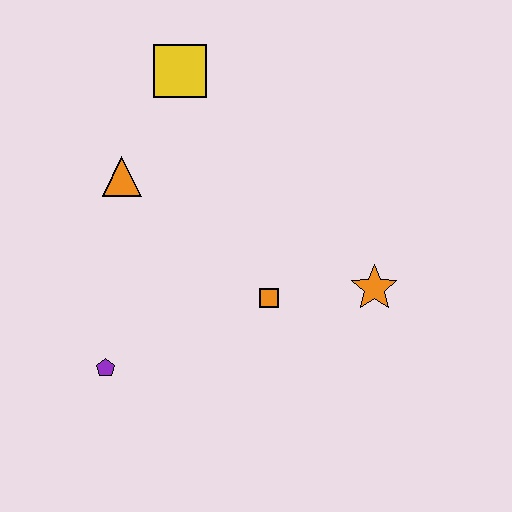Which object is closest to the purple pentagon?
The orange square is closest to the purple pentagon.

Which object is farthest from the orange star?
The yellow square is farthest from the orange star.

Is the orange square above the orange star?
No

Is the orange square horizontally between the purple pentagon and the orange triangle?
No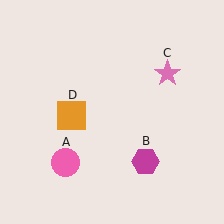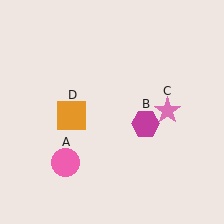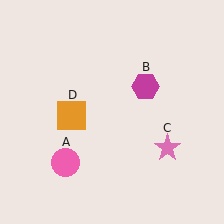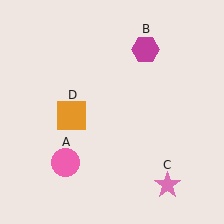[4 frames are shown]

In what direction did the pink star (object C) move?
The pink star (object C) moved down.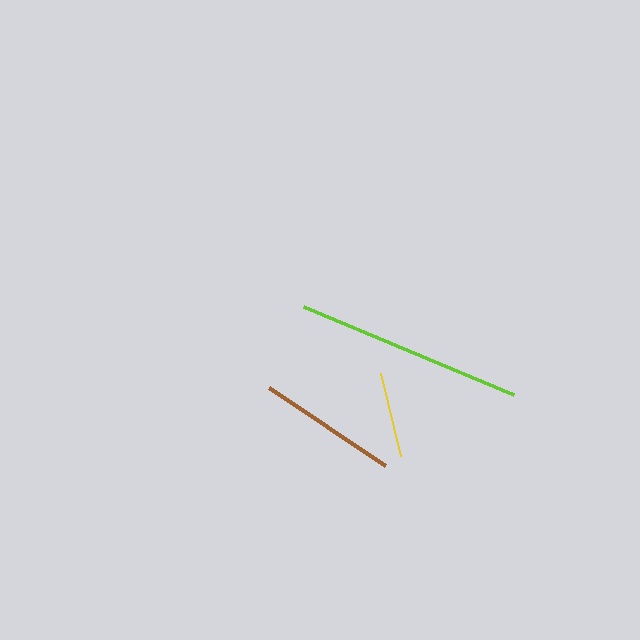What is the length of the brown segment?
The brown segment is approximately 139 pixels long.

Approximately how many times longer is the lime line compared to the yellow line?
The lime line is approximately 2.7 times the length of the yellow line.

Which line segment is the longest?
The lime line is the longest at approximately 228 pixels.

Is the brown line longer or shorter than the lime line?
The lime line is longer than the brown line.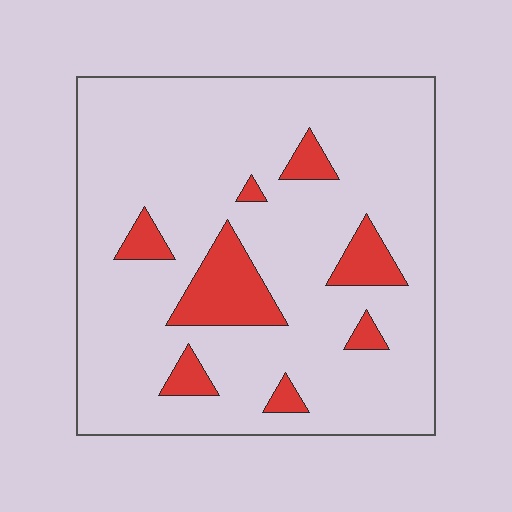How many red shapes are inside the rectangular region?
8.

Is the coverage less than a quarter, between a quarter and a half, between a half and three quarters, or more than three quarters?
Less than a quarter.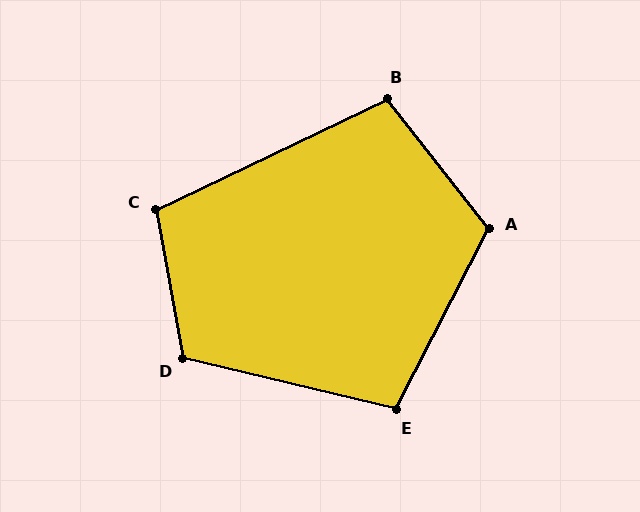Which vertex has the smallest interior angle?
B, at approximately 103 degrees.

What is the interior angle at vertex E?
Approximately 104 degrees (obtuse).